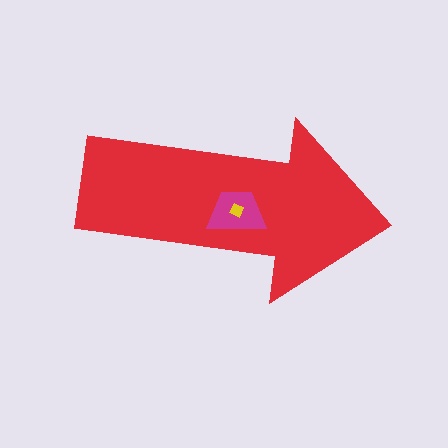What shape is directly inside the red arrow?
The magenta trapezoid.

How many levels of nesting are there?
3.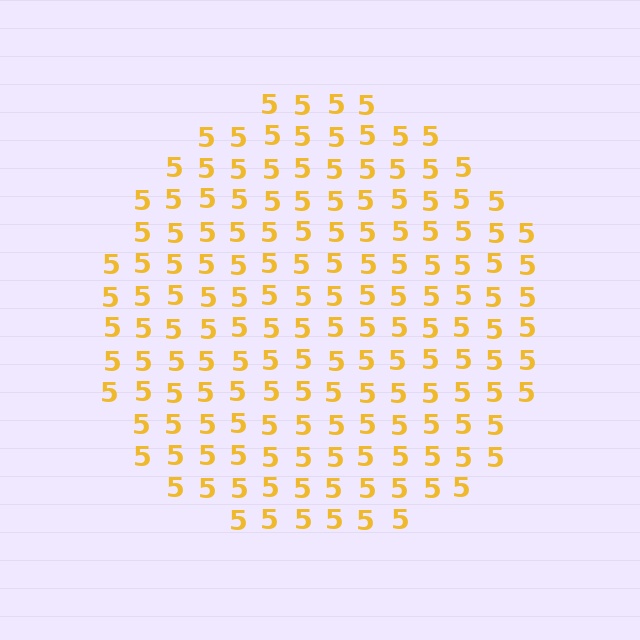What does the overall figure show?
The overall figure shows a circle.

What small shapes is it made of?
It is made of small digit 5's.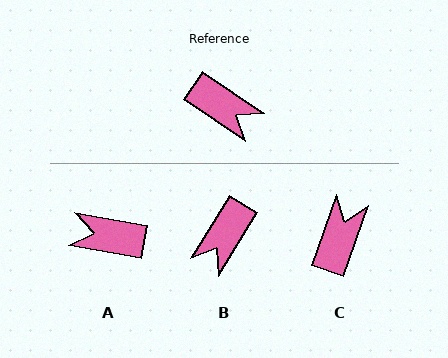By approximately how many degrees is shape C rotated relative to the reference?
Approximately 105 degrees counter-clockwise.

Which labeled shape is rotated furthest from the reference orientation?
A, about 156 degrees away.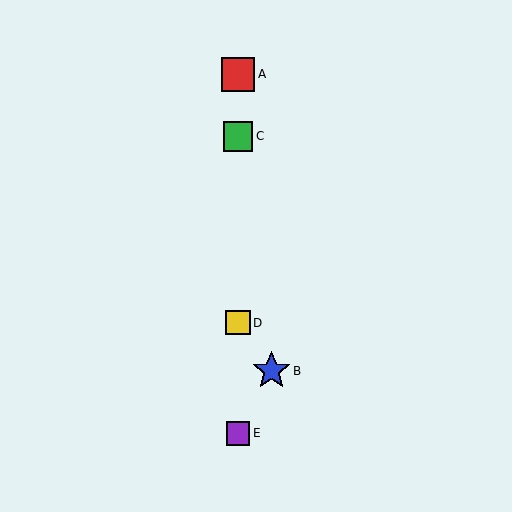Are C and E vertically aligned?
Yes, both are at x≈238.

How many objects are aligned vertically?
4 objects (A, C, D, E) are aligned vertically.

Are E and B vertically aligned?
No, E is at x≈238 and B is at x≈271.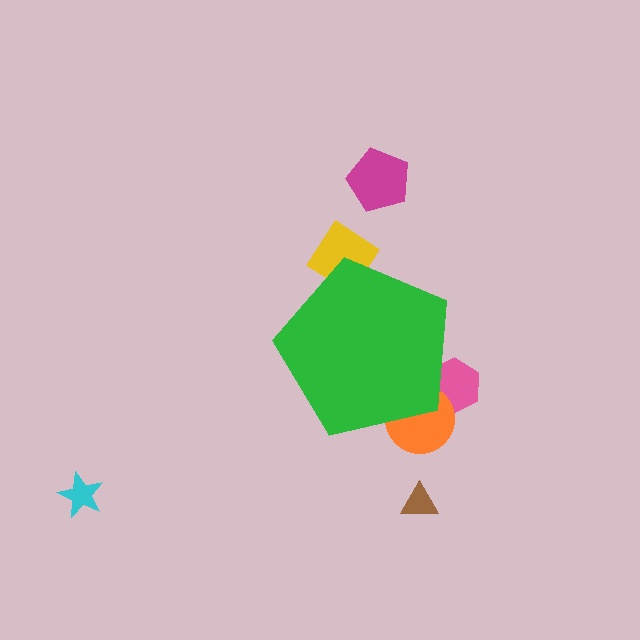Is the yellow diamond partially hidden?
Yes, the yellow diamond is partially hidden behind the green pentagon.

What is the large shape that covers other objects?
A green pentagon.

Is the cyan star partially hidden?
No, the cyan star is fully visible.